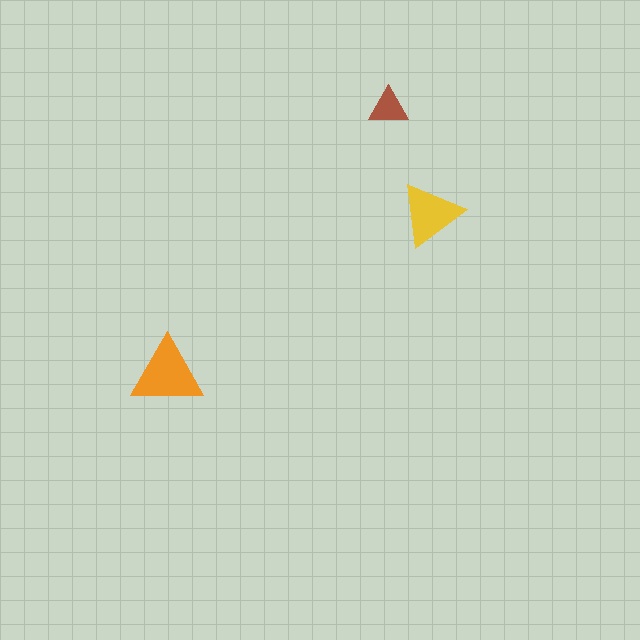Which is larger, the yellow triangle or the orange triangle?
The orange one.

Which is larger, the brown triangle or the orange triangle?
The orange one.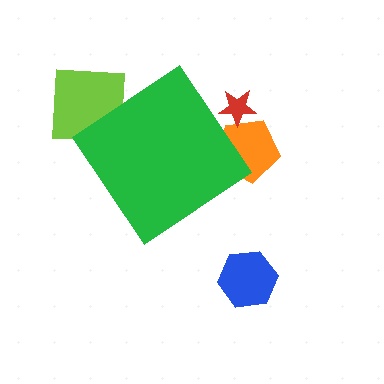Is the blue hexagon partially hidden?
No, the blue hexagon is fully visible.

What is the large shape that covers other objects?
A green diamond.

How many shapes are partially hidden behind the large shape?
3 shapes are partially hidden.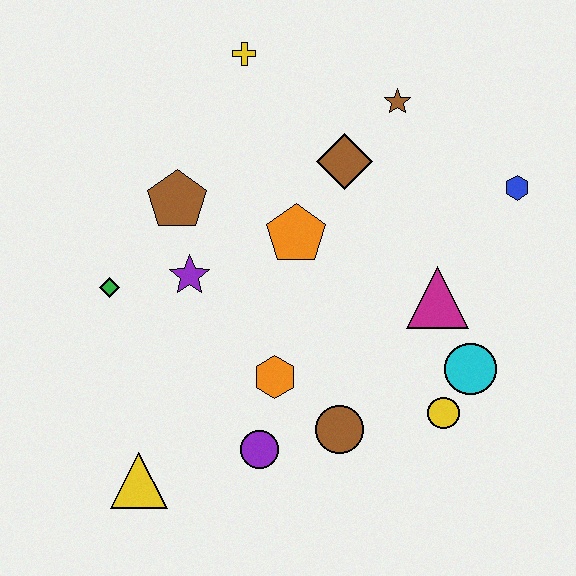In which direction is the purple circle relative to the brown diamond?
The purple circle is below the brown diamond.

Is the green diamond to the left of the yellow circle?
Yes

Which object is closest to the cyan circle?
The yellow circle is closest to the cyan circle.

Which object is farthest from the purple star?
The blue hexagon is farthest from the purple star.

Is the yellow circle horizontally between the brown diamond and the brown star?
No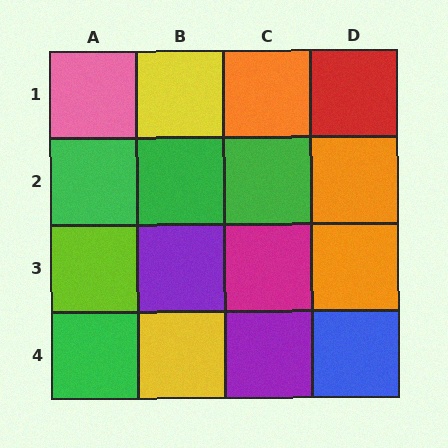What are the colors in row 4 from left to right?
Green, yellow, purple, blue.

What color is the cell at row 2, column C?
Green.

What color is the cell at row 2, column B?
Green.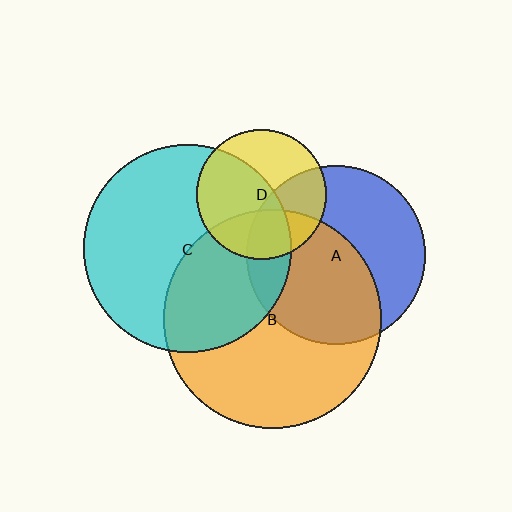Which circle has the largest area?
Circle B (orange).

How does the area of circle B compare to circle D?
Approximately 2.8 times.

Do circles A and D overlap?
Yes.